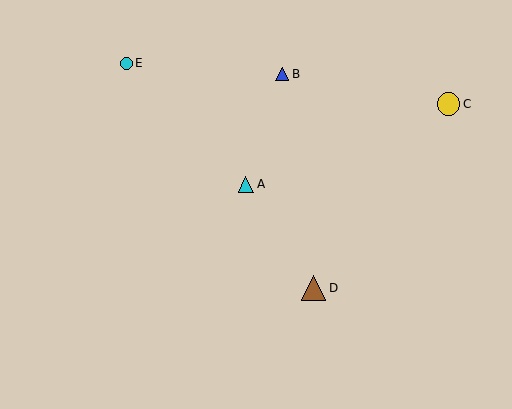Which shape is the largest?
The brown triangle (labeled D) is the largest.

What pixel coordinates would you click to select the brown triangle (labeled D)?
Click at (314, 288) to select the brown triangle D.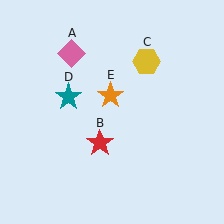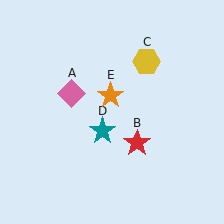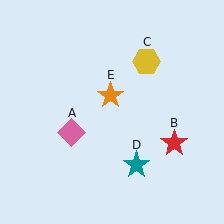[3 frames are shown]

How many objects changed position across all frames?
3 objects changed position: pink diamond (object A), red star (object B), teal star (object D).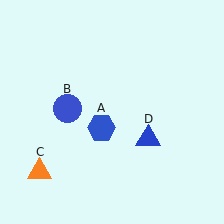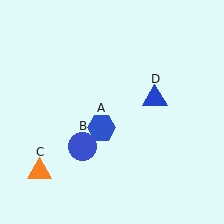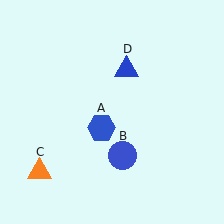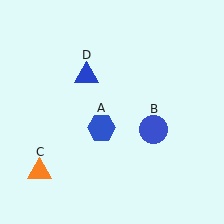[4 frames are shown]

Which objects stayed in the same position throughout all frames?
Blue hexagon (object A) and orange triangle (object C) remained stationary.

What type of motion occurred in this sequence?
The blue circle (object B), blue triangle (object D) rotated counterclockwise around the center of the scene.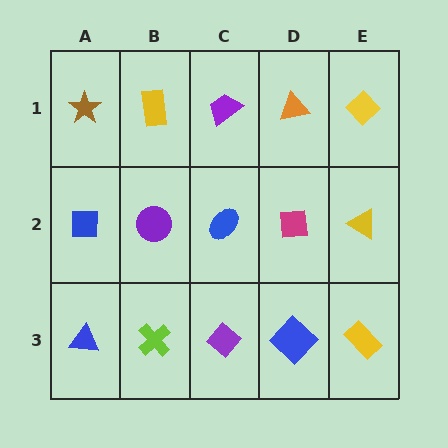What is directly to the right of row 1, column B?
A purple trapezoid.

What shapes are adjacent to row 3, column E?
A yellow triangle (row 2, column E), a blue diamond (row 3, column D).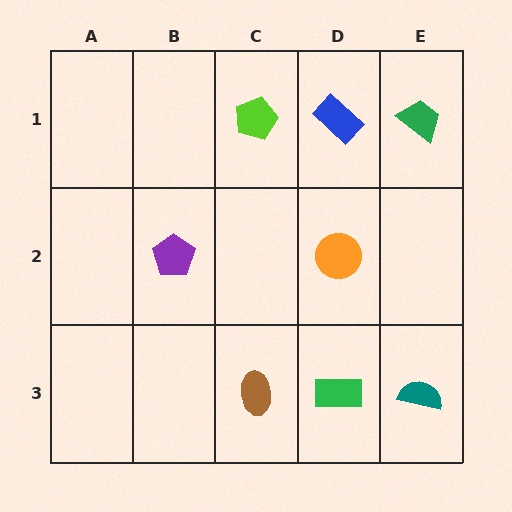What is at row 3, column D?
A green rectangle.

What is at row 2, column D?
An orange circle.